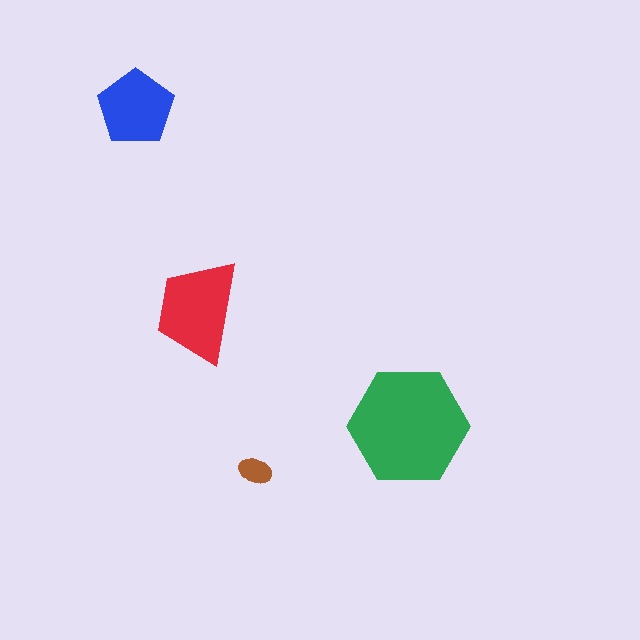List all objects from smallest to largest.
The brown ellipse, the blue pentagon, the red trapezoid, the green hexagon.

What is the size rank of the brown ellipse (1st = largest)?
4th.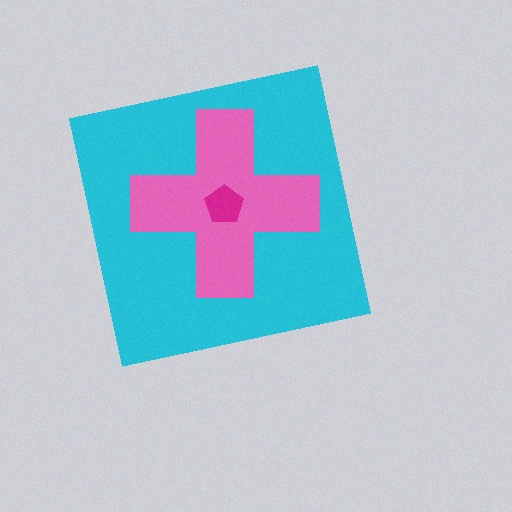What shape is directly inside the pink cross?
The magenta pentagon.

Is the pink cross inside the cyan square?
Yes.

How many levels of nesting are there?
3.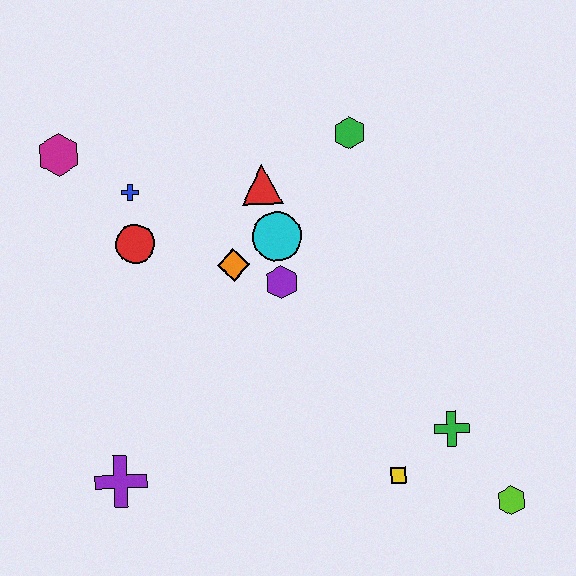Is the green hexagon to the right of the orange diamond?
Yes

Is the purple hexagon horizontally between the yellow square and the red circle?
Yes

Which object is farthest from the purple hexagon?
The lime hexagon is farthest from the purple hexagon.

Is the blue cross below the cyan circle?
No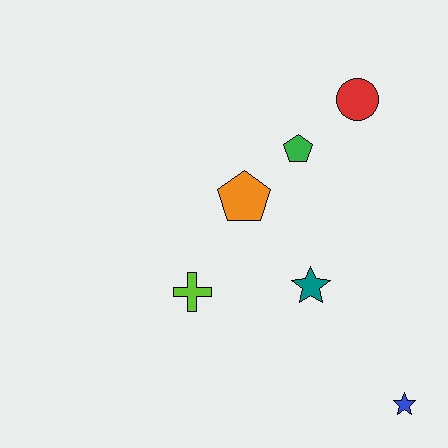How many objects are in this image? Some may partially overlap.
There are 6 objects.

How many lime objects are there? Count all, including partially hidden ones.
There is 1 lime object.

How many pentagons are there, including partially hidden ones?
There are 2 pentagons.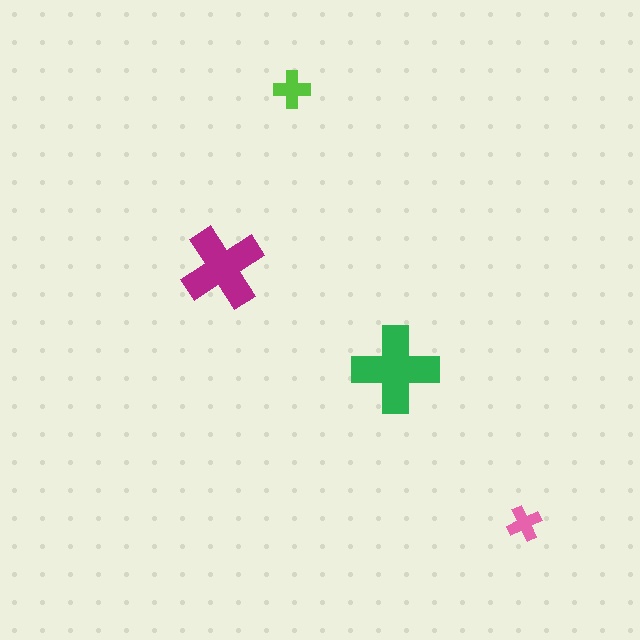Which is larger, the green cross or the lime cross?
The green one.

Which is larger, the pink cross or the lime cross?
The lime one.